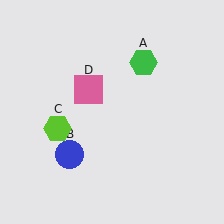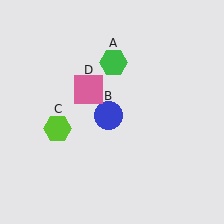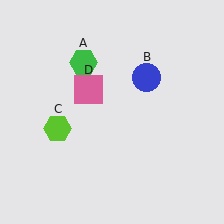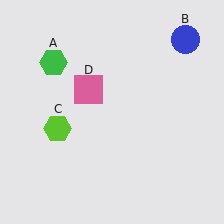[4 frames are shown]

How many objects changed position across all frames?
2 objects changed position: green hexagon (object A), blue circle (object B).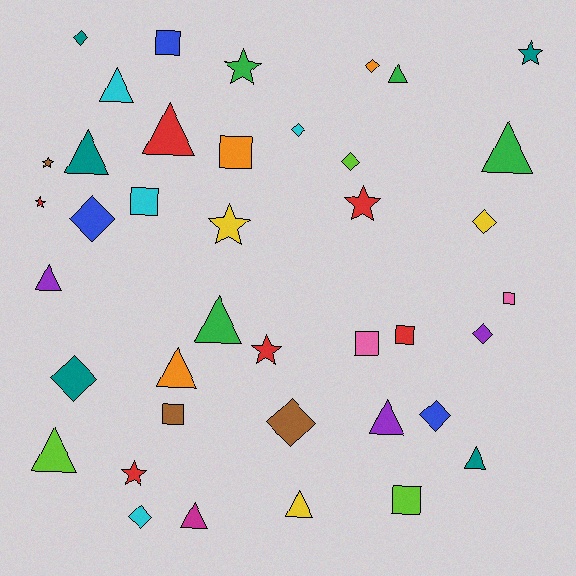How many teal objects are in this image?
There are 5 teal objects.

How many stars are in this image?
There are 8 stars.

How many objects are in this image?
There are 40 objects.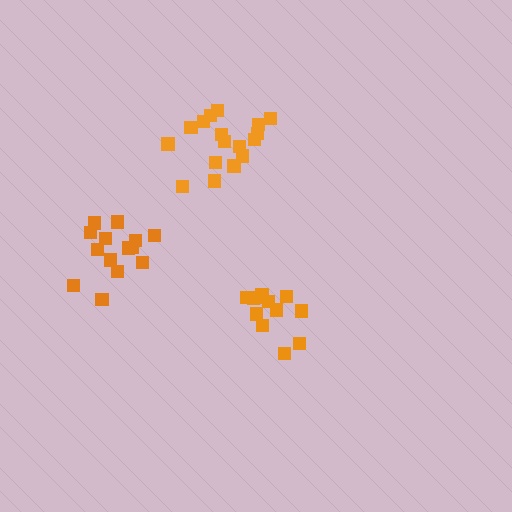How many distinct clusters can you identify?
There are 3 distinct clusters.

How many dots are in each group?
Group 1: 18 dots, Group 2: 14 dots, Group 3: 12 dots (44 total).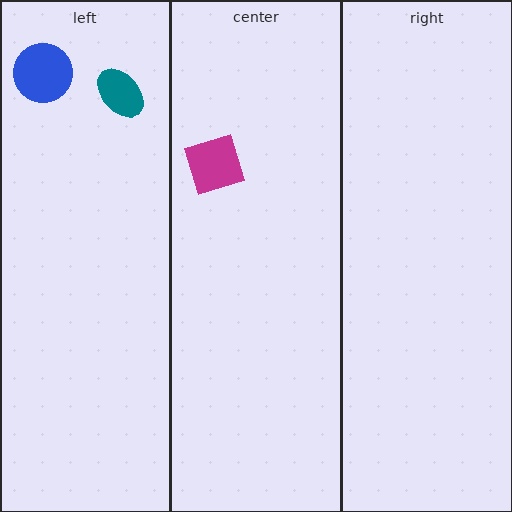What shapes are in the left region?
The blue circle, the teal ellipse.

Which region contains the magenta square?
The center region.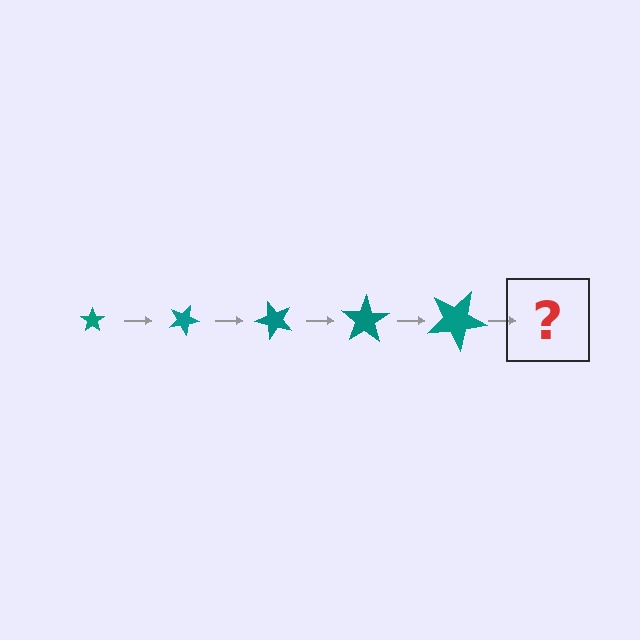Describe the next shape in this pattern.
It should be a star, larger than the previous one and rotated 125 degrees from the start.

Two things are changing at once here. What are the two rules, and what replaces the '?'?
The two rules are that the star grows larger each step and it rotates 25 degrees each step. The '?' should be a star, larger than the previous one and rotated 125 degrees from the start.